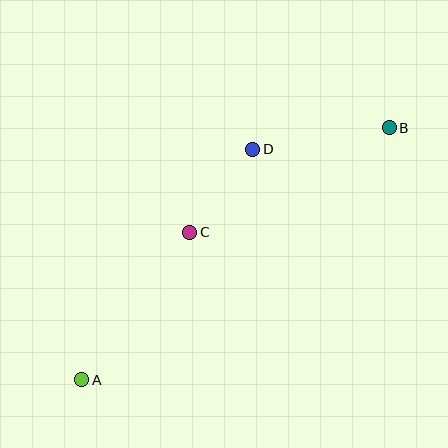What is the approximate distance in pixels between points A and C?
The distance between A and C is approximately 183 pixels.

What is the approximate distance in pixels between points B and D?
The distance between B and D is approximately 138 pixels.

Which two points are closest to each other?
Points C and D are closest to each other.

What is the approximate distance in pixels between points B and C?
The distance between B and C is approximately 225 pixels.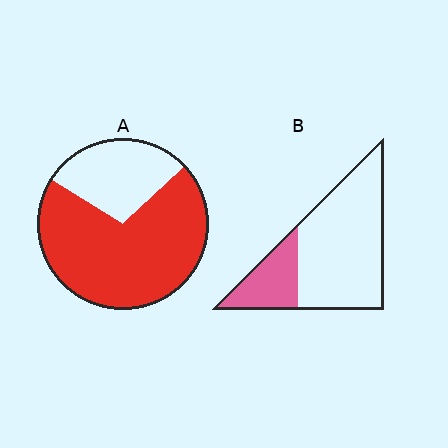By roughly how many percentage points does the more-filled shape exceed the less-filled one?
By roughly 45 percentage points (A over B).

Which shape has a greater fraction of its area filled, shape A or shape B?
Shape A.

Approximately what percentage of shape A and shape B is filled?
A is approximately 70% and B is approximately 25%.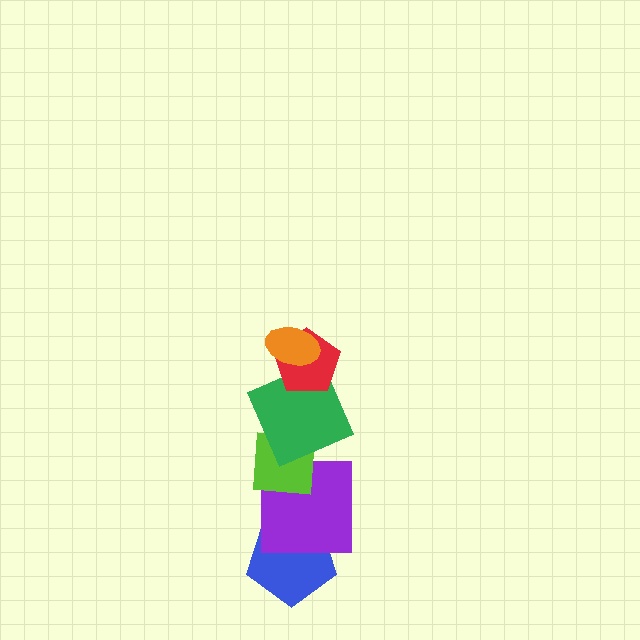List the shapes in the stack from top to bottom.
From top to bottom: the orange ellipse, the red pentagon, the green square, the lime square, the purple square, the blue pentagon.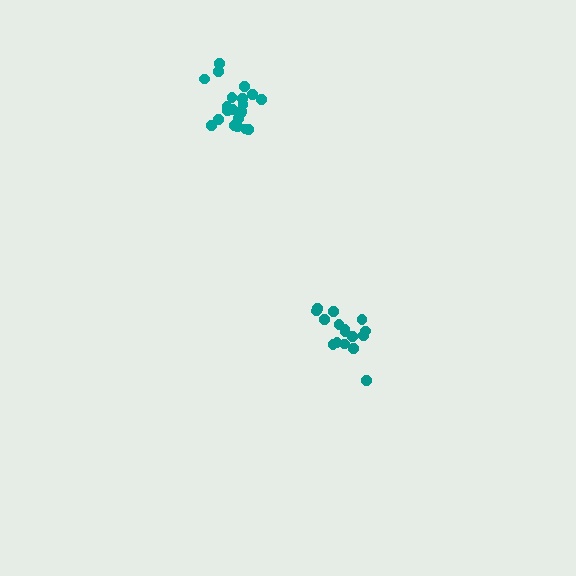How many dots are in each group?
Group 1: 21 dots, Group 2: 16 dots (37 total).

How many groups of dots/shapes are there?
There are 2 groups.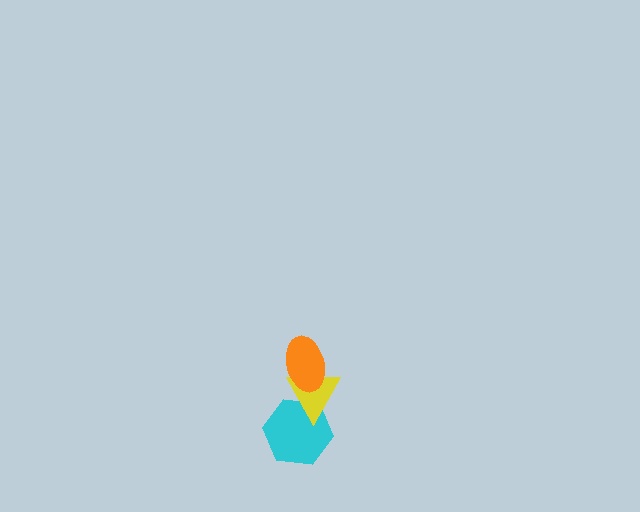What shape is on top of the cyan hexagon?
The yellow triangle is on top of the cyan hexagon.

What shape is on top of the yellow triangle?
The orange ellipse is on top of the yellow triangle.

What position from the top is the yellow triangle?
The yellow triangle is 2nd from the top.